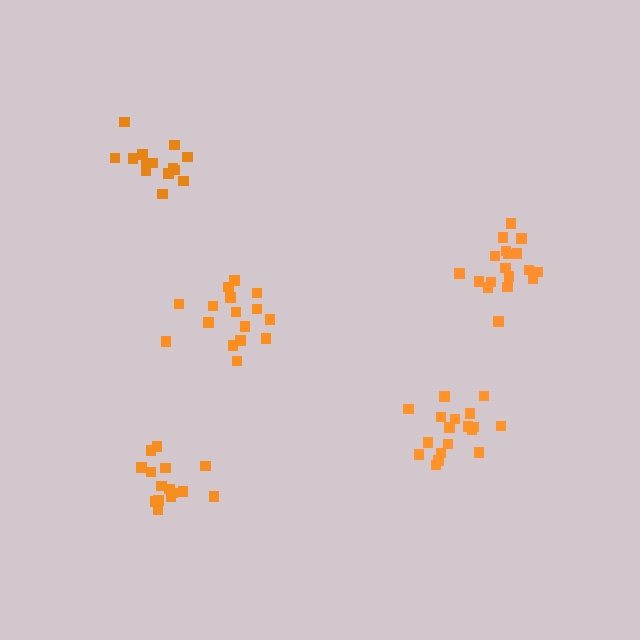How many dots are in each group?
Group 1: 18 dots, Group 2: 18 dots, Group 3: 16 dots, Group 4: 16 dots, Group 5: 14 dots (82 total).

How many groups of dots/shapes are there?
There are 5 groups.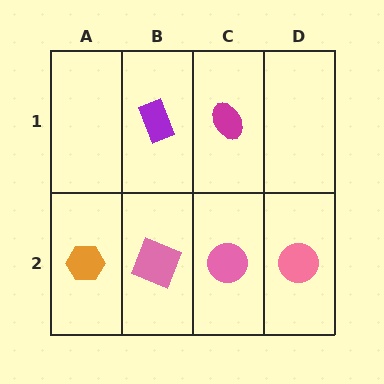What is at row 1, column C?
A magenta ellipse.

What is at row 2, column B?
A pink square.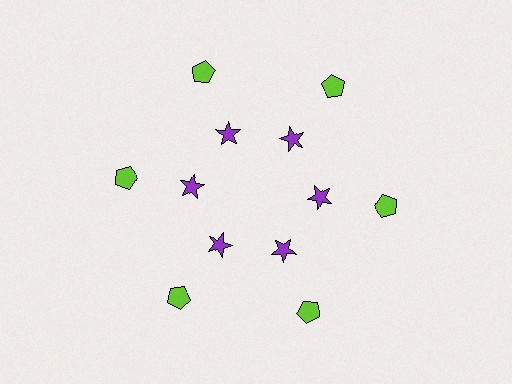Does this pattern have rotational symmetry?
Yes, this pattern has 6-fold rotational symmetry. It looks the same after rotating 60 degrees around the center.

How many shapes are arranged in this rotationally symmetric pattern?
There are 12 shapes, arranged in 6 groups of 2.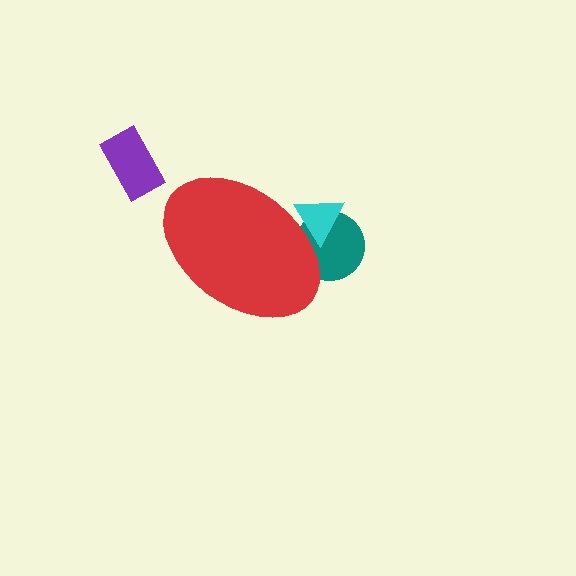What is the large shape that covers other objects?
A red ellipse.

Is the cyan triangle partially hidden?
Yes, the cyan triangle is partially hidden behind the red ellipse.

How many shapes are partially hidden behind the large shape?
2 shapes are partially hidden.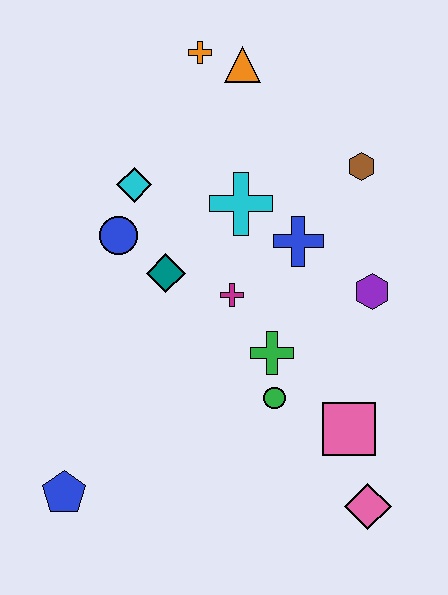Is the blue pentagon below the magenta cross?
Yes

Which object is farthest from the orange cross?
The pink diamond is farthest from the orange cross.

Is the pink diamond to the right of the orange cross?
Yes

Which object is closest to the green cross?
The green circle is closest to the green cross.